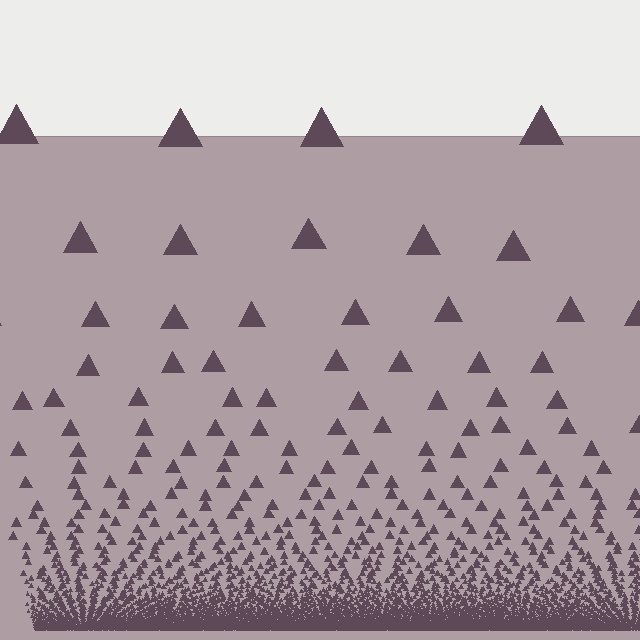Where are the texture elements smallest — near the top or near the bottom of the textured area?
Near the bottom.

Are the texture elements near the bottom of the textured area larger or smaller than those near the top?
Smaller. The gradient is inverted — elements near the bottom are smaller and denser.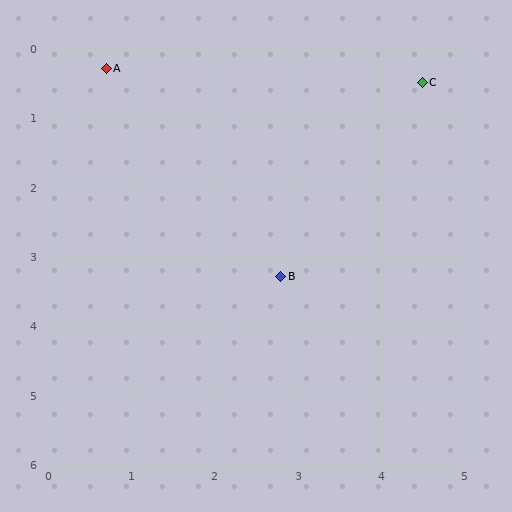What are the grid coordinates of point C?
Point C is at approximately (4.5, 0.5).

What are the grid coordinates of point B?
Point B is at approximately (2.8, 3.3).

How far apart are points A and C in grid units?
Points A and C are about 3.8 grid units apart.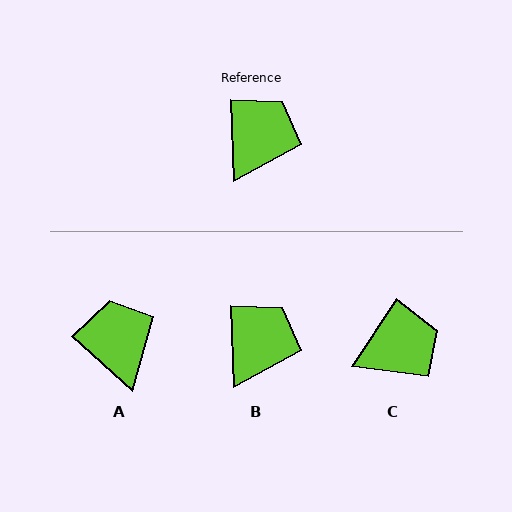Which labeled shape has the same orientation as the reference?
B.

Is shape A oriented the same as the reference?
No, it is off by about 46 degrees.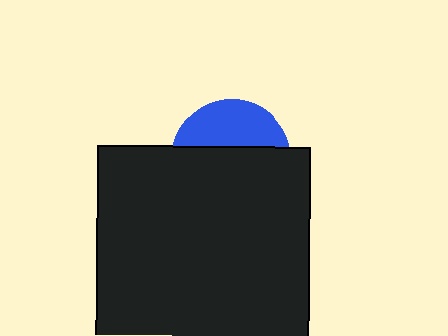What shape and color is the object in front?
The object in front is a black rectangle.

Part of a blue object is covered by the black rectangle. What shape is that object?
It is a circle.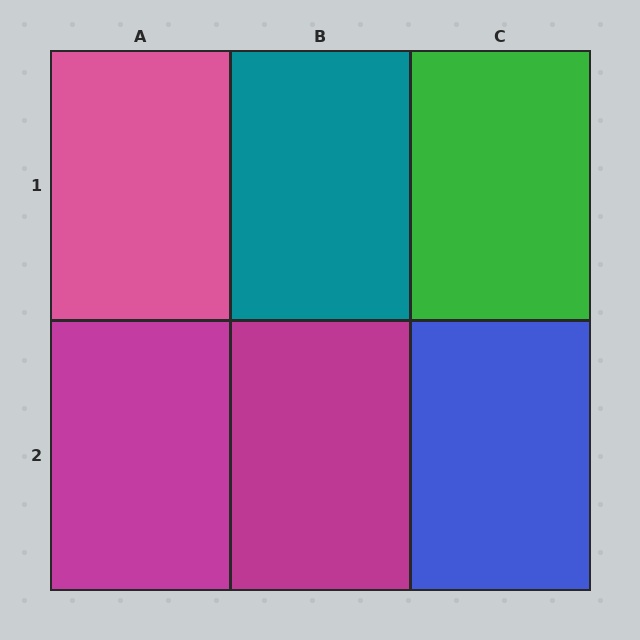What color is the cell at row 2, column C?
Blue.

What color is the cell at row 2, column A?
Magenta.